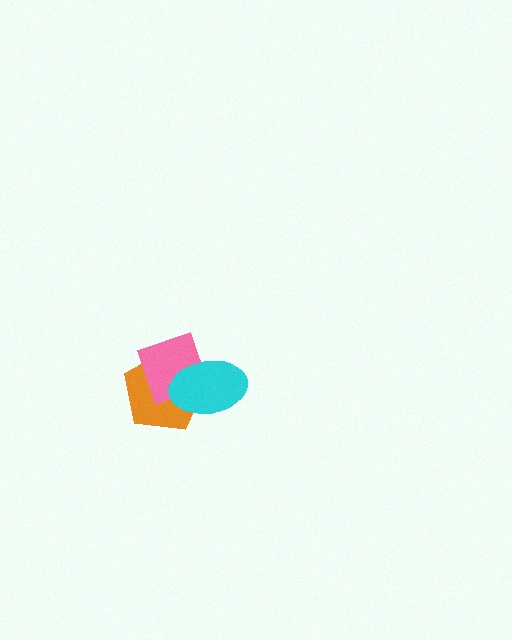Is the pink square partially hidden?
Yes, it is partially covered by another shape.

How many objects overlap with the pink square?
2 objects overlap with the pink square.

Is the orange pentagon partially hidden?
Yes, it is partially covered by another shape.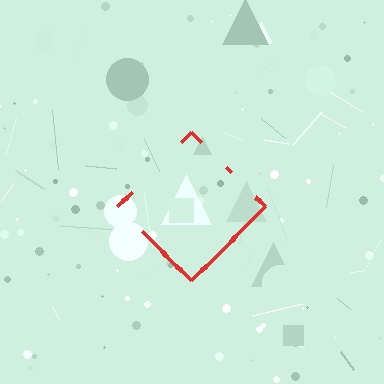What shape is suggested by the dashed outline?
The dashed outline suggests a diamond.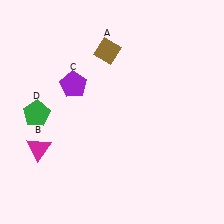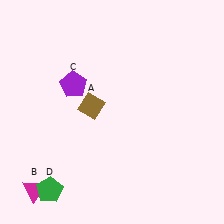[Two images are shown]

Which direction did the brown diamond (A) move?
The brown diamond (A) moved down.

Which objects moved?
The objects that moved are: the brown diamond (A), the magenta triangle (B), the green pentagon (D).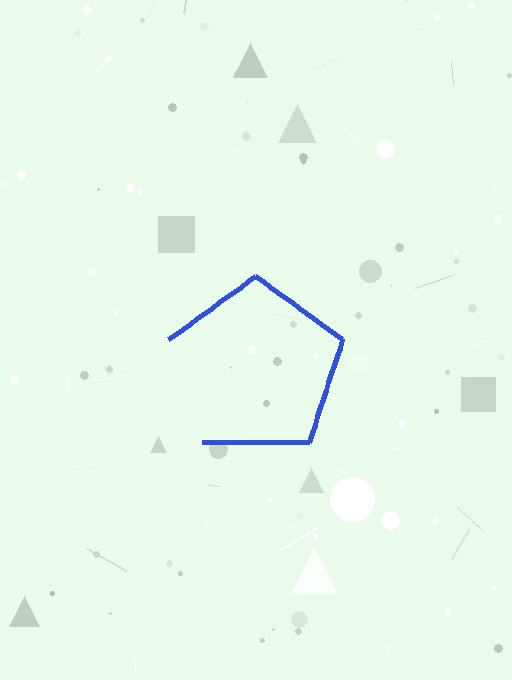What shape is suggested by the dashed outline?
The dashed outline suggests a pentagon.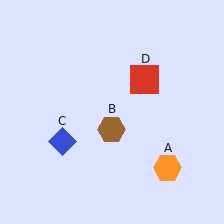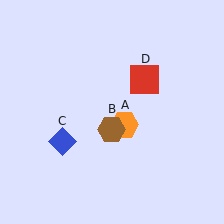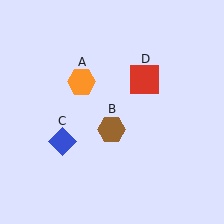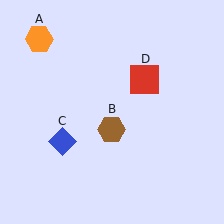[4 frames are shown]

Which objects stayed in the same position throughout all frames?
Brown hexagon (object B) and blue diamond (object C) and red square (object D) remained stationary.